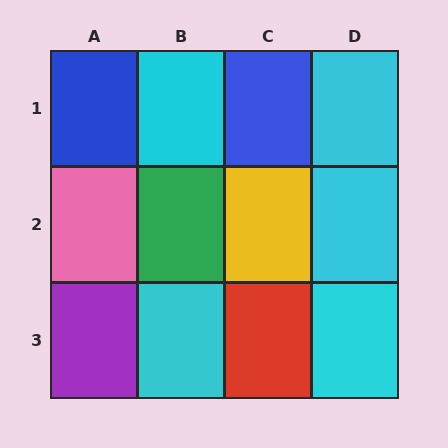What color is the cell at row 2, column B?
Green.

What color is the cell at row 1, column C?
Blue.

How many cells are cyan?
5 cells are cyan.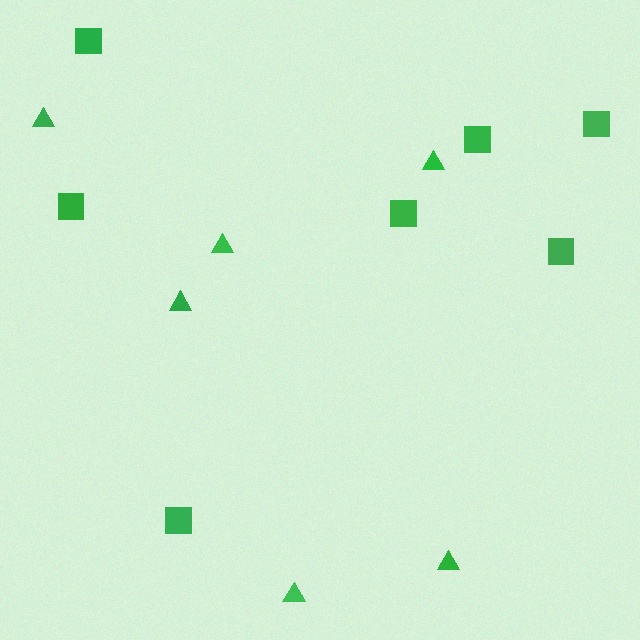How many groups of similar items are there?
There are 2 groups: one group of triangles (6) and one group of squares (7).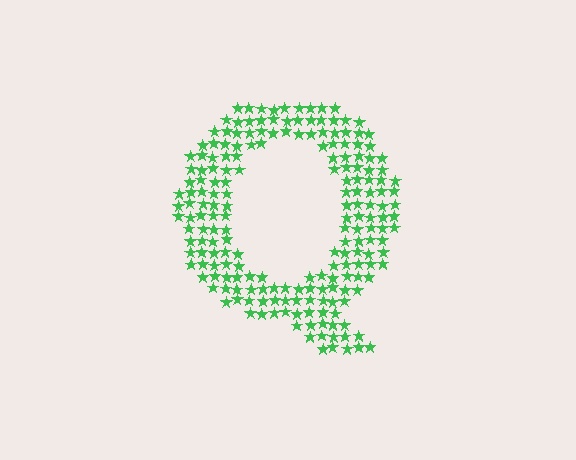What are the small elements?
The small elements are stars.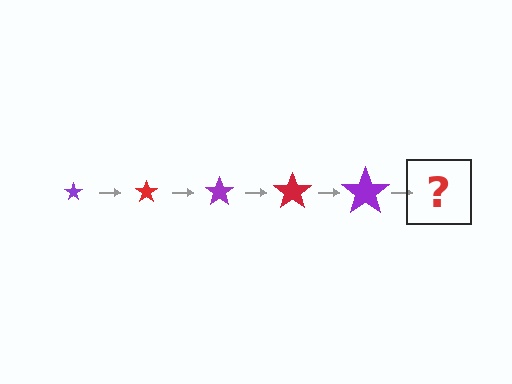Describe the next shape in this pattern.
It should be a red star, larger than the previous one.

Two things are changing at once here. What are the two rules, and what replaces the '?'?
The two rules are that the star grows larger each step and the color cycles through purple and red. The '?' should be a red star, larger than the previous one.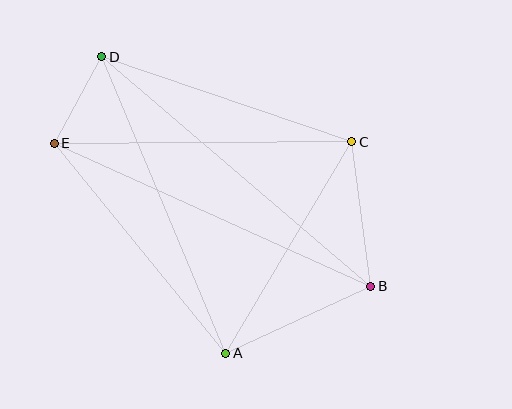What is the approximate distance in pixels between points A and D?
The distance between A and D is approximately 322 pixels.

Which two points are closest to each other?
Points D and E are closest to each other.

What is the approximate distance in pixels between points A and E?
The distance between A and E is approximately 271 pixels.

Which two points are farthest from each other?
Points B and D are farthest from each other.